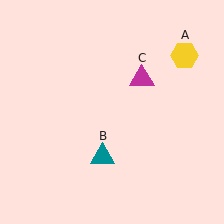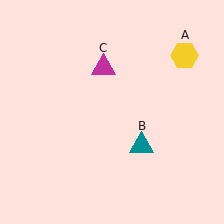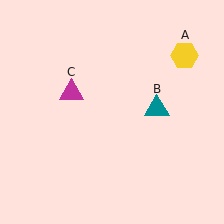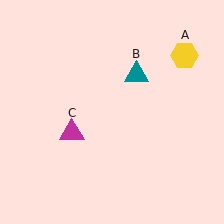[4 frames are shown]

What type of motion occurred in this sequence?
The teal triangle (object B), magenta triangle (object C) rotated counterclockwise around the center of the scene.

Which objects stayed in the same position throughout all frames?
Yellow hexagon (object A) remained stationary.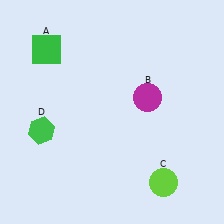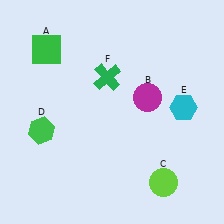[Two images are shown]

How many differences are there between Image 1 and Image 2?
There are 2 differences between the two images.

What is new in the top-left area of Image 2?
A green cross (F) was added in the top-left area of Image 2.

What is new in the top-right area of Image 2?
A cyan hexagon (E) was added in the top-right area of Image 2.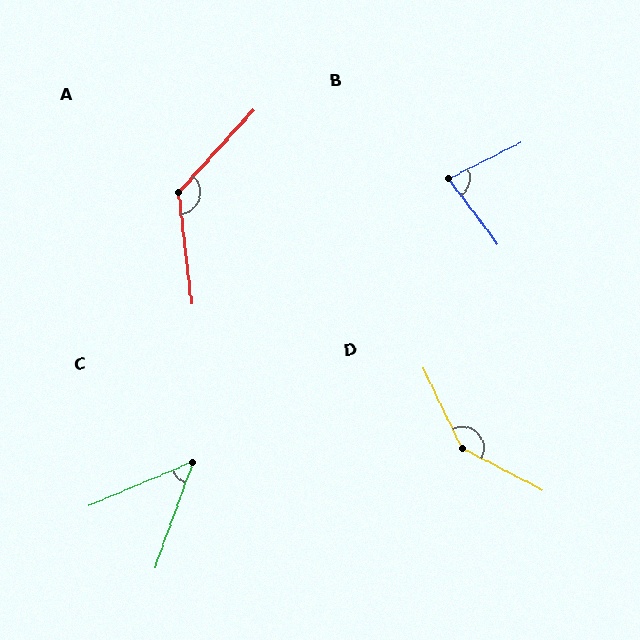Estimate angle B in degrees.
Approximately 79 degrees.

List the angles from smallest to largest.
C (47°), B (79°), A (131°), D (143°).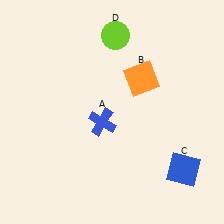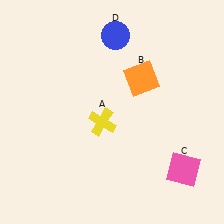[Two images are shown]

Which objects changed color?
A changed from blue to yellow. C changed from blue to pink. D changed from lime to blue.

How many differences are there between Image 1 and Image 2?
There are 3 differences between the two images.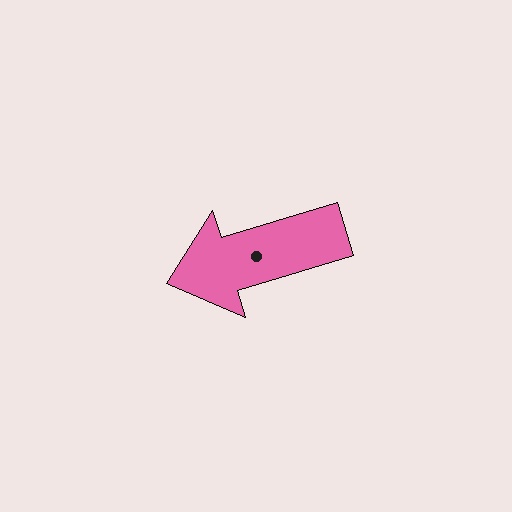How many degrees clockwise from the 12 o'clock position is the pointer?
Approximately 253 degrees.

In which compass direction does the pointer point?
West.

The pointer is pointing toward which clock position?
Roughly 8 o'clock.